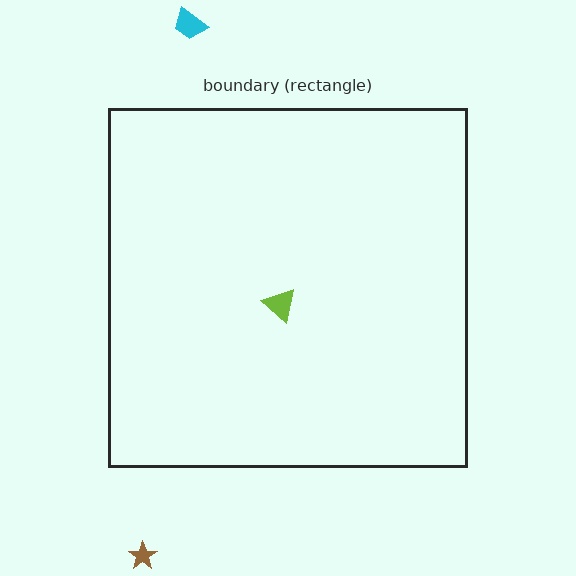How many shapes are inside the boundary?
1 inside, 2 outside.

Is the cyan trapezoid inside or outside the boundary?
Outside.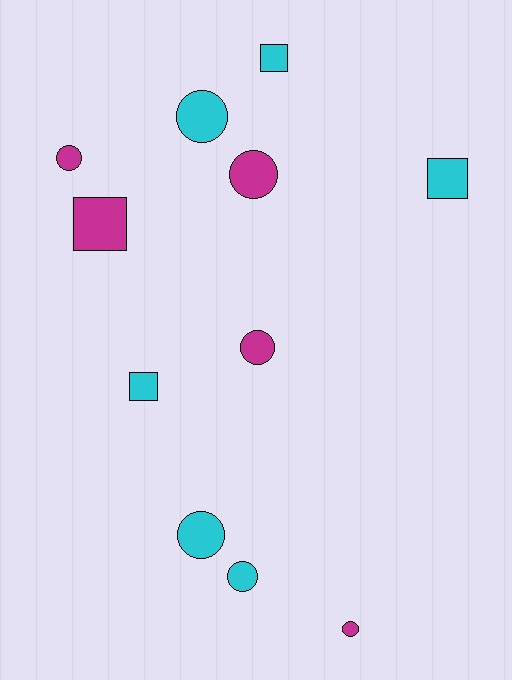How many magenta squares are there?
There is 1 magenta square.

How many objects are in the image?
There are 11 objects.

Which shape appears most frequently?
Circle, with 7 objects.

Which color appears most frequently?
Cyan, with 6 objects.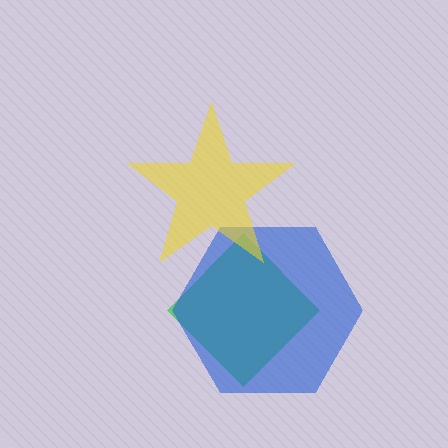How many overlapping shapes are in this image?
There are 3 overlapping shapes in the image.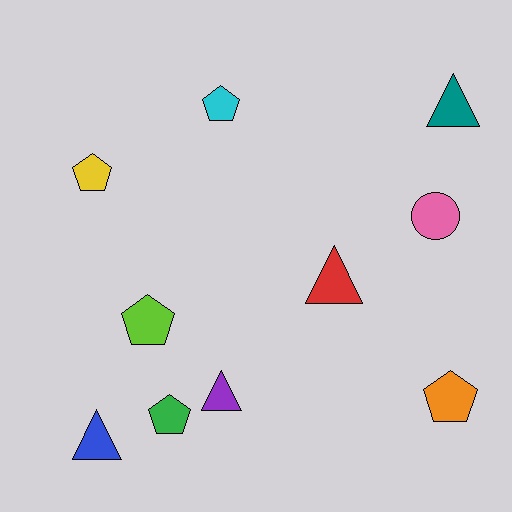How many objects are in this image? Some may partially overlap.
There are 10 objects.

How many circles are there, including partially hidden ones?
There is 1 circle.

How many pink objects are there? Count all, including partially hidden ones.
There is 1 pink object.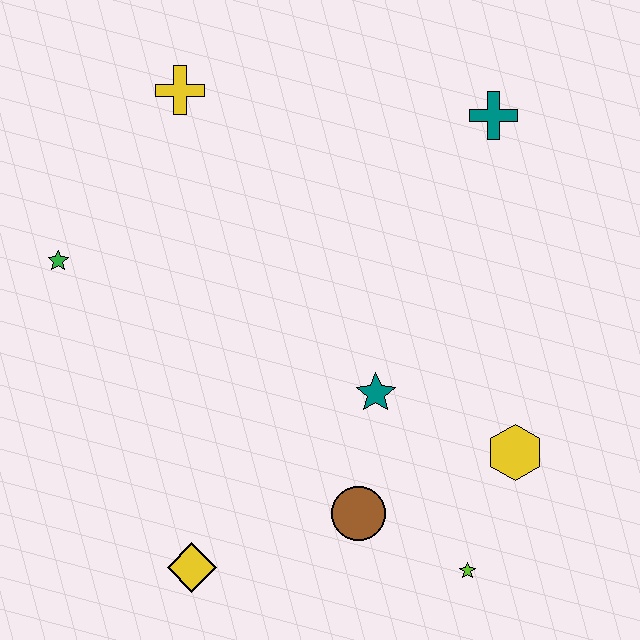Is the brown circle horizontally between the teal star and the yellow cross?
Yes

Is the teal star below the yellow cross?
Yes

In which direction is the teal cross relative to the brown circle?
The teal cross is above the brown circle.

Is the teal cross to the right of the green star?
Yes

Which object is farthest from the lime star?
The yellow cross is farthest from the lime star.